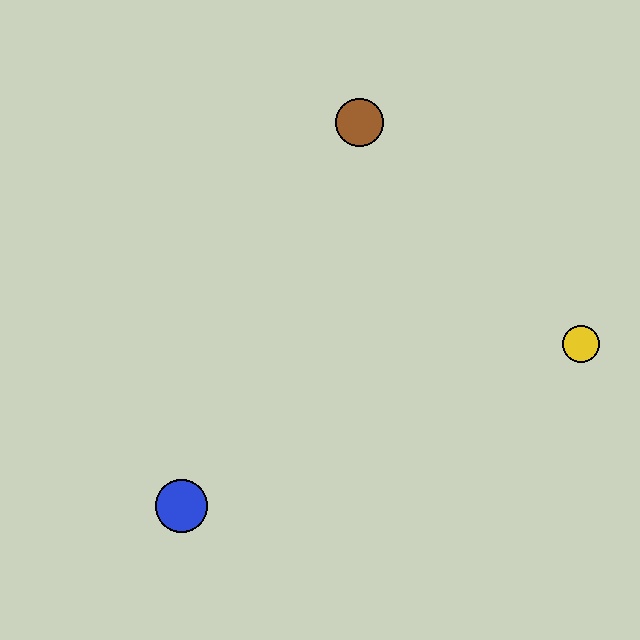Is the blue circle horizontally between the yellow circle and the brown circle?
No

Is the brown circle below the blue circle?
No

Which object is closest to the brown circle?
The yellow circle is closest to the brown circle.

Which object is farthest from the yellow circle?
The blue circle is farthest from the yellow circle.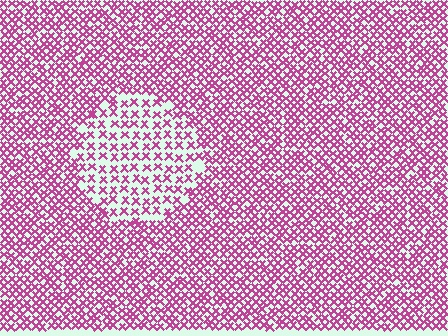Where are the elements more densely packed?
The elements are more densely packed outside the circle boundary.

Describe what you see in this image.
The image contains small magenta elements arranged at two different densities. A circle-shaped region is visible where the elements are less densely packed than the surrounding area.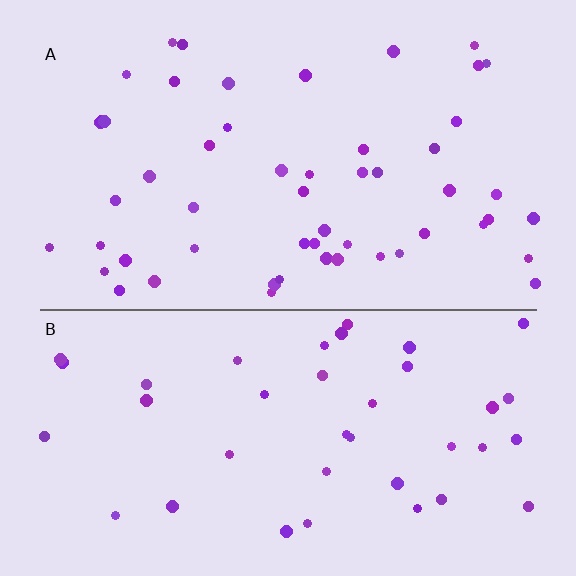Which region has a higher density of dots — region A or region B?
A (the top).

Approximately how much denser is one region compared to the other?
Approximately 1.4× — region A over region B.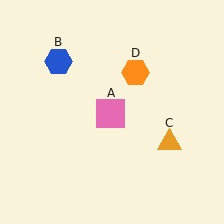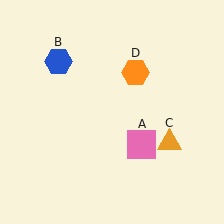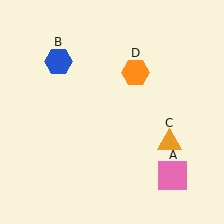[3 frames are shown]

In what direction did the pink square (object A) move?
The pink square (object A) moved down and to the right.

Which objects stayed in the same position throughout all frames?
Blue hexagon (object B) and orange triangle (object C) and orange hexagon (object D) remained stationary.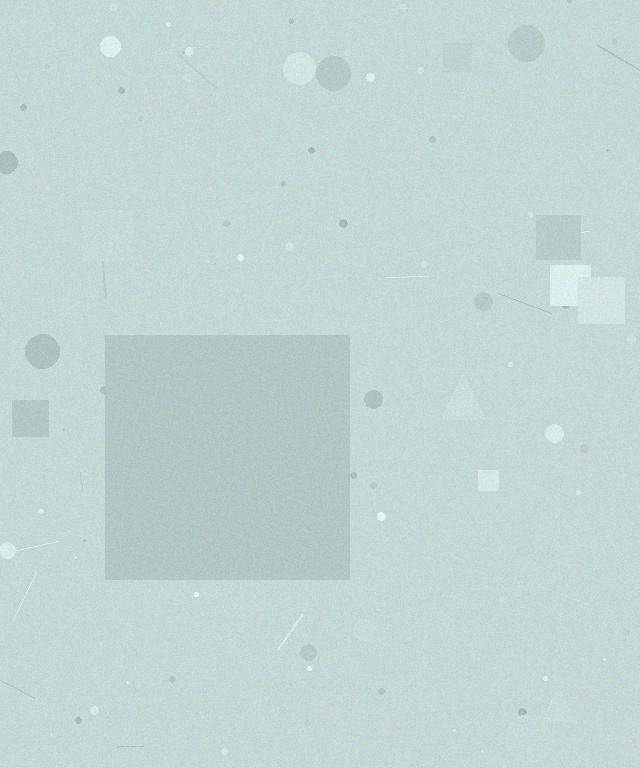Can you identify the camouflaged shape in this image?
The camouflaged shape is a square.